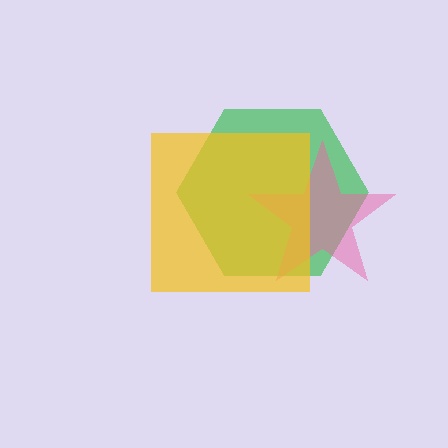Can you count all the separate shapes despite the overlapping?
Yes, there are 3 separate shapes.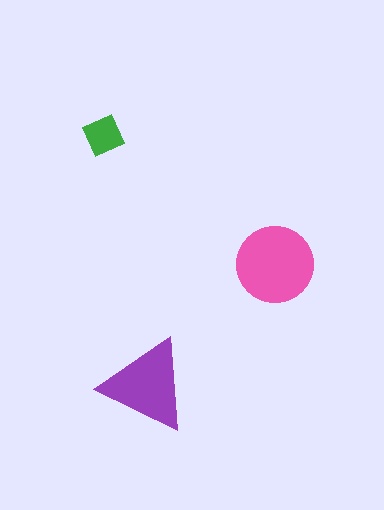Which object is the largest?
The pink circle.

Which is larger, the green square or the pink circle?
The pink circle.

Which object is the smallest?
The green square.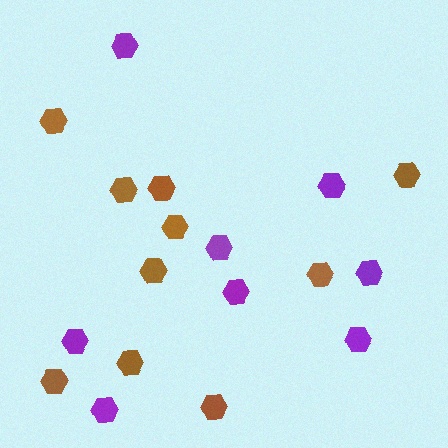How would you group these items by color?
There are 2 groups: one group of brown hexagons (10) and one group of purple hexagons (8).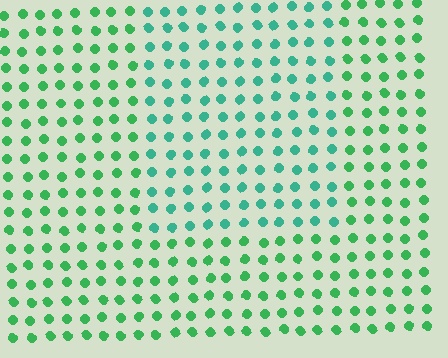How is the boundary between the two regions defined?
The boundary is defined purely by a slight shift in hue (about 29 degrees). Spacing, size, and orientation are identical on both sides.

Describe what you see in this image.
The image is filled with small green elements in a uniform arrangement. A rectangle-shaped region is visible where the elements are tinted to a slightly different hue, forming a subtle color boundary.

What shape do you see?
I see a rectangle.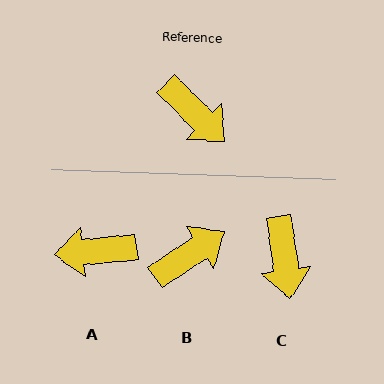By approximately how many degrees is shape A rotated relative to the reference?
Approximately 130 degrees clockwise.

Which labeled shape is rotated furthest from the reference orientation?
A, about 130 degrees away.